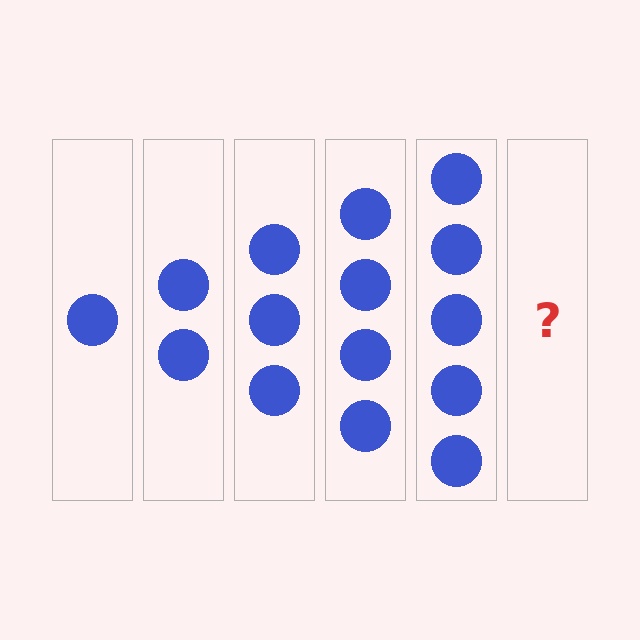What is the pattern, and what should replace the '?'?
The pattern is that each step adds one more circle. The '?' should be 6 circles.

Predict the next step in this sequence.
The next step is 6 circles.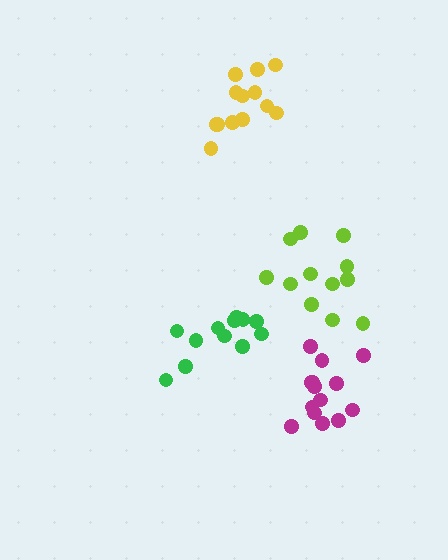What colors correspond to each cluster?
The clusters are colored: lime, yellow, magenta, green.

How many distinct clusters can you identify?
There are 4 distinct clusters.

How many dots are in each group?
Group 1: 12 dots, Group 2: 13 dots, Group 3: 14 dots, Group 4: 12 dots (51 total).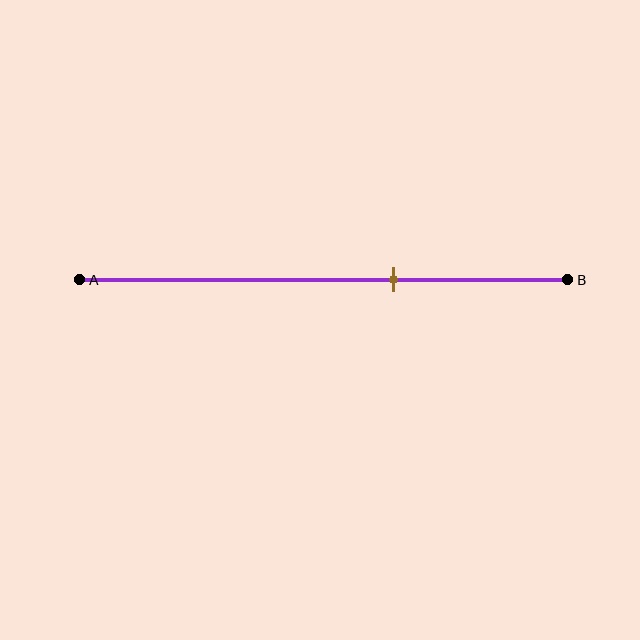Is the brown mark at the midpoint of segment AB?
No, the mark is at about 65% from A, not at the 50% midpoint.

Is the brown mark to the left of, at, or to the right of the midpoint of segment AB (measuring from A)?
The brown mark is to the right of the midpoint of segment AB.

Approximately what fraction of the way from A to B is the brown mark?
The brown mark is approximately 65% of the way from A to B.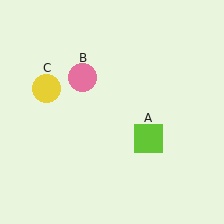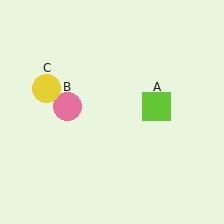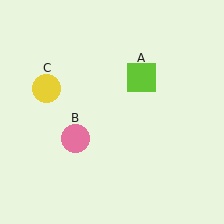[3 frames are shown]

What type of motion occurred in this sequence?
The lime square (object A), pink circle (object B) rotated counterclockwise around the center of the scene.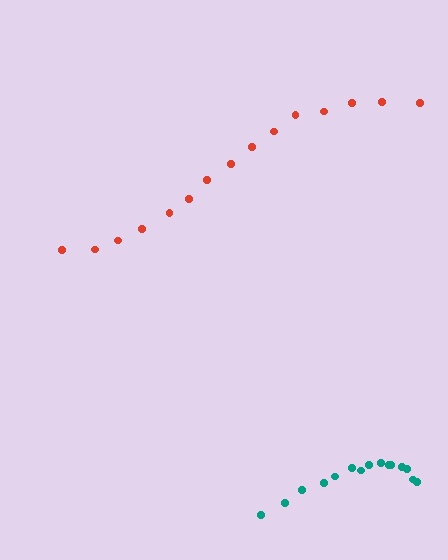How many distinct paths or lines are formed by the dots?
There are 2 distinct paths.